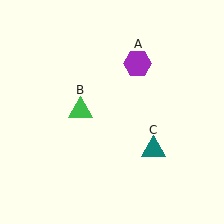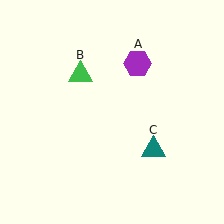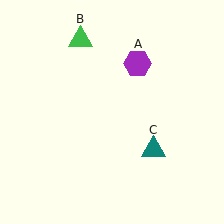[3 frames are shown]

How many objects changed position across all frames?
1 object changed position: green triangle (object B).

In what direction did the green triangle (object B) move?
The green triangle (object B) moved up.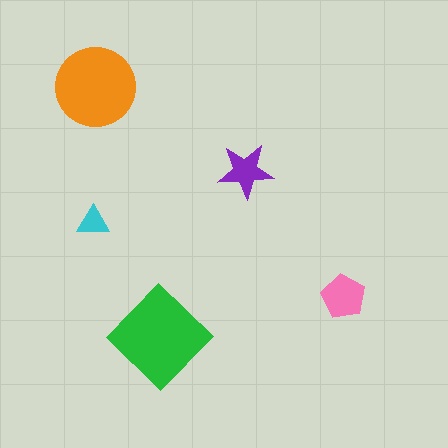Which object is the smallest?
The cyan triangle.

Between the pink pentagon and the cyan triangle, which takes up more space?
The pink pentagon.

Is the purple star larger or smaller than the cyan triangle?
Larger.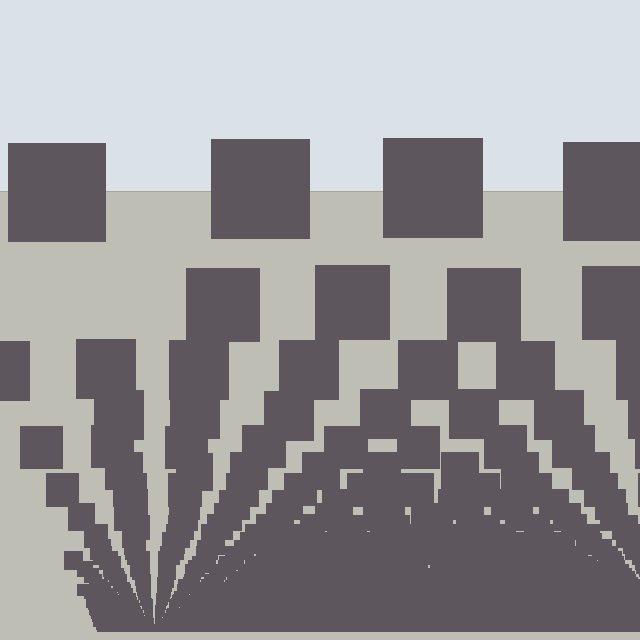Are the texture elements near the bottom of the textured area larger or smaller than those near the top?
Smaller. The gradient is inverted — elements near the bottom are smaller and denser.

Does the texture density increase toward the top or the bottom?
Density increases toward the bottom.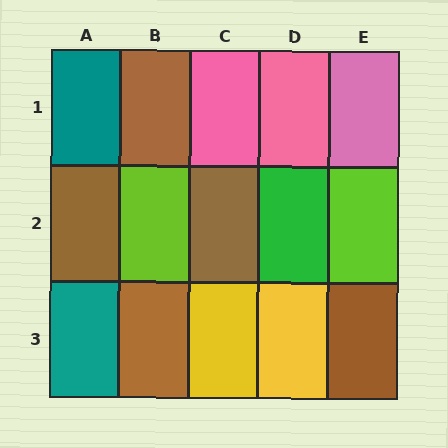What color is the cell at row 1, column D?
Pink.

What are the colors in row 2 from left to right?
Brown, lime, brown, green, lime.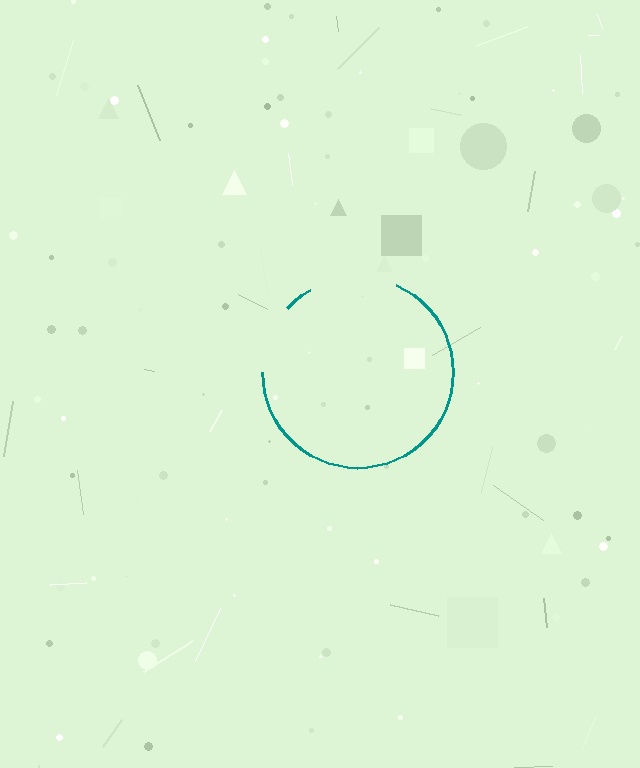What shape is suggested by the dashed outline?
The dashed outline suggests a circle.